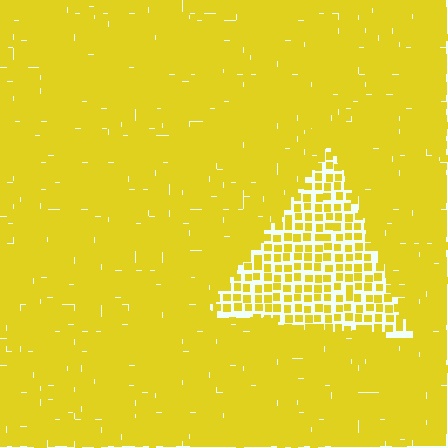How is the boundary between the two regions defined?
The boundary is defined by a change in element density (approximately 2.2x ratio). All elements are the same color, size, and shape.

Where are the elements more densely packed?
The elements are more densely packed outside the triangle boundary.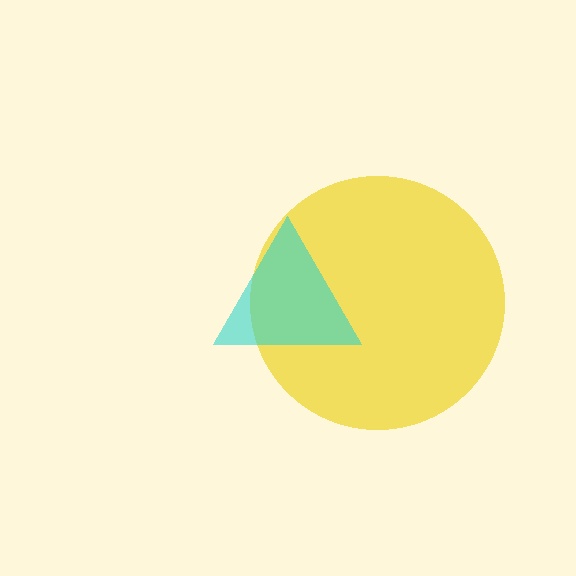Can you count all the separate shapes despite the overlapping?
Yes, there are 2 separate shapes.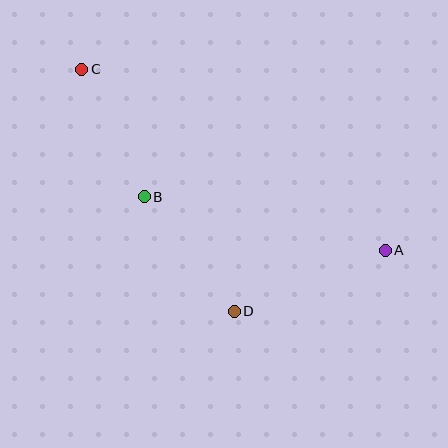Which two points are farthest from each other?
Points A and C are farthest from each other.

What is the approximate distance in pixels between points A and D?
The distance between A and D is approximately 163 pixels.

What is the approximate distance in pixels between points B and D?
The distance between B and D is approximately 146 pixels.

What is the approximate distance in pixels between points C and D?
The distance between C and D is approximately 286 pixels.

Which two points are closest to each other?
Points B and C are closest to each other.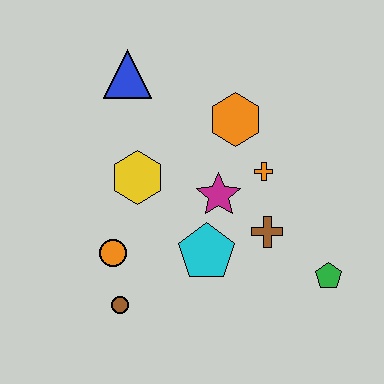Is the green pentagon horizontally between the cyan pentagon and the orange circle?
No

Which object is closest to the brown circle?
The orange circle is closest to the brown circle.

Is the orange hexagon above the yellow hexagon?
Yes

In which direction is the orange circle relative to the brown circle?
The orange circle is above the brown circle.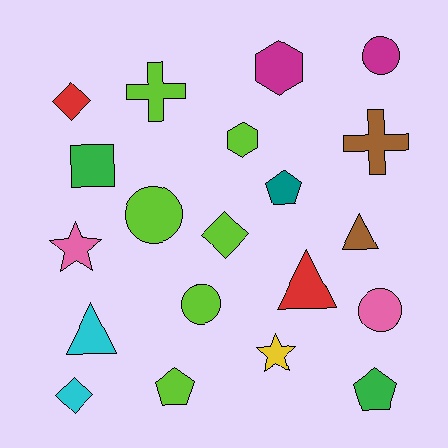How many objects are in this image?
There are 20 objects.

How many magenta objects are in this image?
There are 2 magenta objects.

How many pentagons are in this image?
There are 3 pentagons.